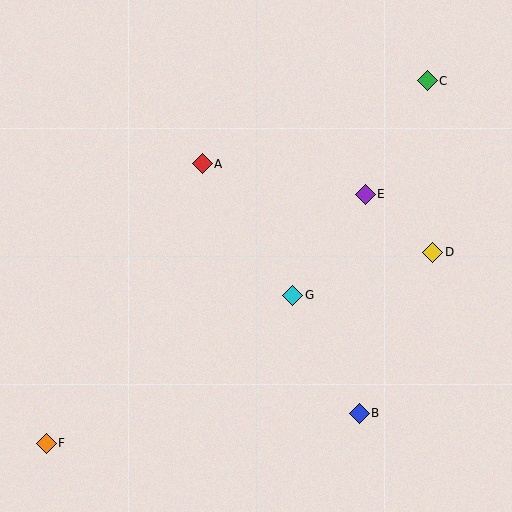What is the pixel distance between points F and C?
The distance between F and C is 526 pixels.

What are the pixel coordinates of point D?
Point D is at (433, 252).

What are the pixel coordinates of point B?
Point B is at (359, 413).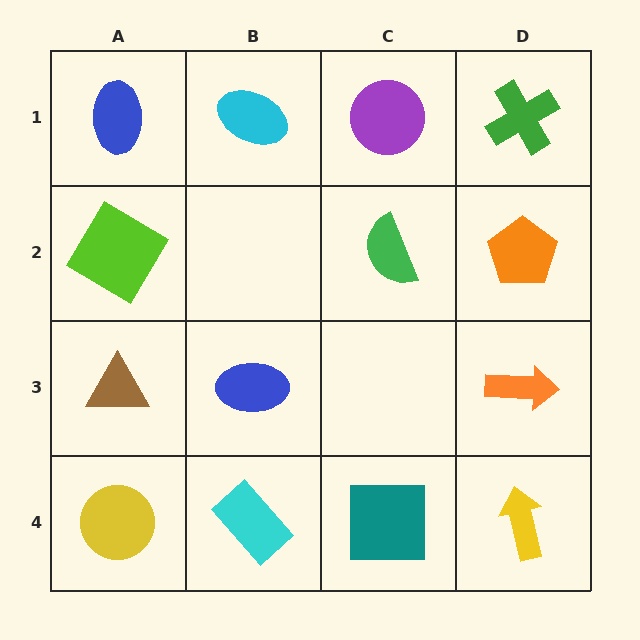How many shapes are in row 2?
3 shapes.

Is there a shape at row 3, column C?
No, that cell is empty.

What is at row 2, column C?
A green semicircle.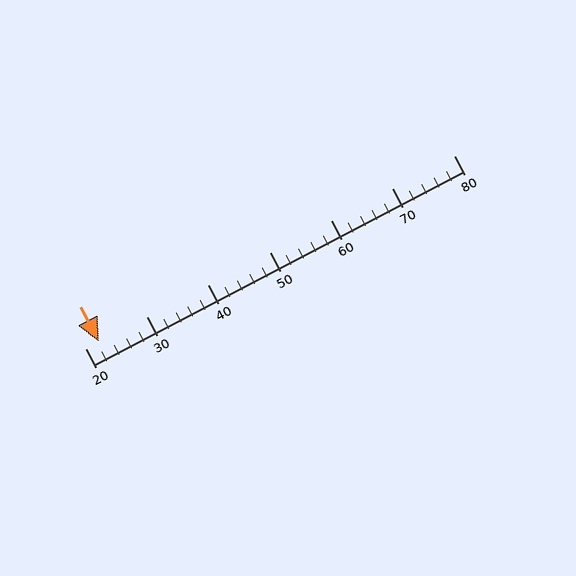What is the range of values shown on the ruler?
The ruler shows values from 20 to 80.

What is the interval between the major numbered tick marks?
The major tick marks are spaced 10 units apart.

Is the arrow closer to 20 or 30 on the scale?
The arrow is closer to 20.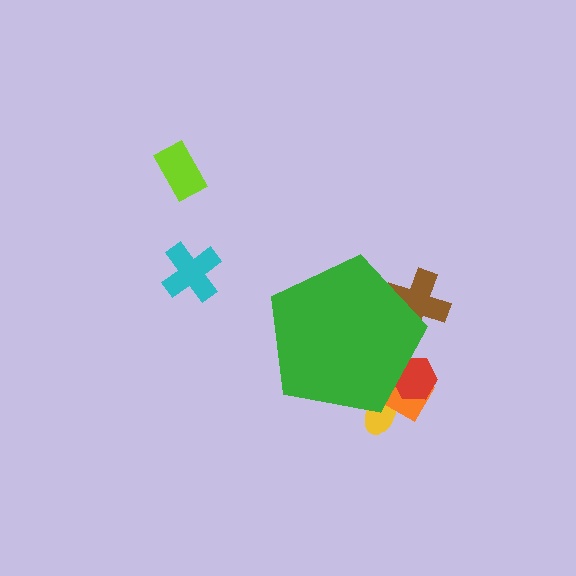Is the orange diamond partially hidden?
Yes, the orange diamond is partially hidden behind the green pentagon.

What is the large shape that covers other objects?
A green pentagon.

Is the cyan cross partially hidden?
No, the cyan cross is fully visible.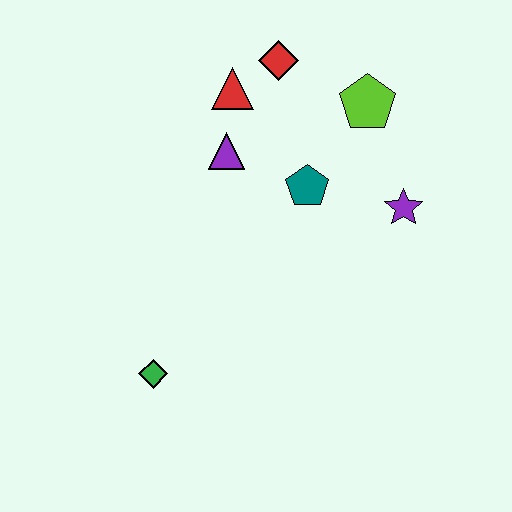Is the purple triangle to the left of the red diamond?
Yes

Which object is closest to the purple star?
The teal pentagon is closest to the purple star.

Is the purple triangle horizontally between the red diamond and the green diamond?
Yes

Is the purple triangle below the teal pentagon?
No